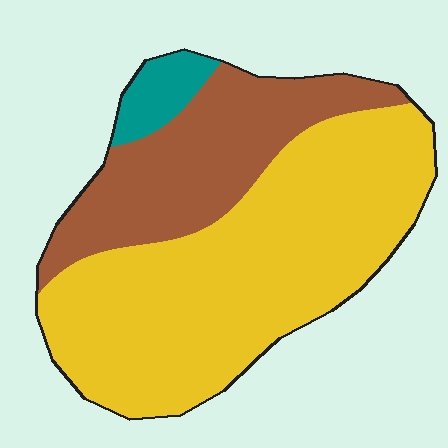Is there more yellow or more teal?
Yellow.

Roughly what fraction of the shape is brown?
Brown takes up between a quarter and a half of the shape.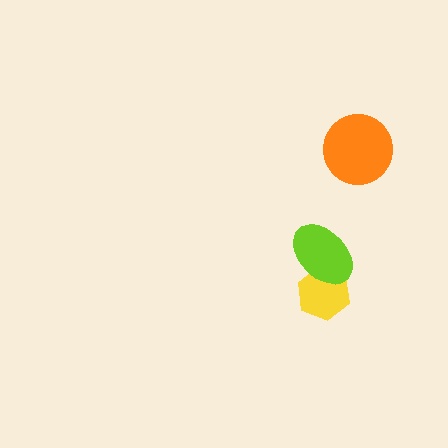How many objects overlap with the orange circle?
0 objects overlap with the orange circle.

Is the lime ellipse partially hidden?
No, no other shape covers it.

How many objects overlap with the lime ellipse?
1 object overlaps with the lime ellipse.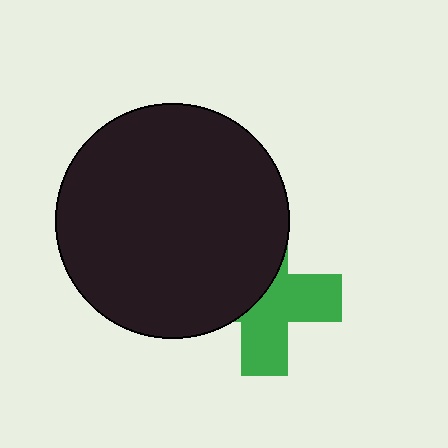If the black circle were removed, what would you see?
You would see the complete green cross.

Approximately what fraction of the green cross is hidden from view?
Roughly 48% of the green cross is hidden behind the black circle.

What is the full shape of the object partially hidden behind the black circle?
The partially hidden object is a green cross.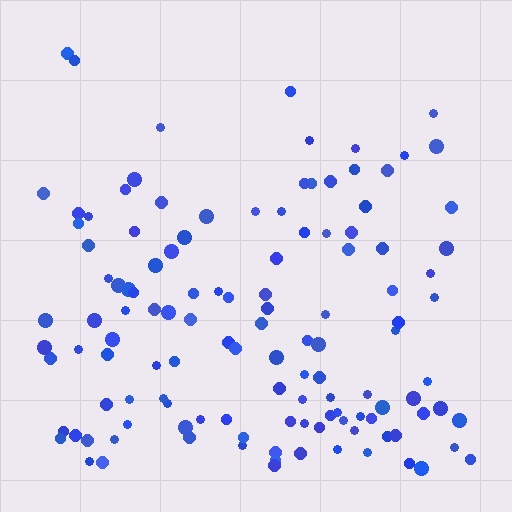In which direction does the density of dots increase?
From top to bottom, with the bottom side densest.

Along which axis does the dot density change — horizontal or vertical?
Vertical.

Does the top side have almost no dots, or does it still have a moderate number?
Still a moderate number, just noticeably fewer than the bottom.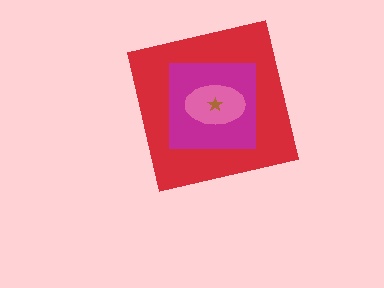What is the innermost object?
The brown star.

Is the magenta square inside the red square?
Yes.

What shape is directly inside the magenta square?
The pink ellipse.